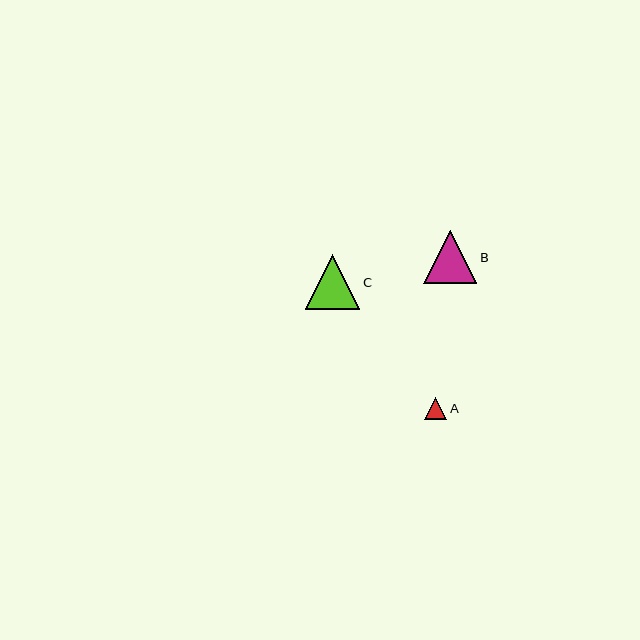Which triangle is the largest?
Triangle C is the largest with a size of approximately 55 pixels.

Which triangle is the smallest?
Triangle A is the smallest with a size of approximately 22 pixels.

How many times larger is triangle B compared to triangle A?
Triangle B is approximately 2.4 times the size of triangle A.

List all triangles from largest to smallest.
From largest to smallest: C, B, A.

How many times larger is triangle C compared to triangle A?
Triangle C is approximately 2.5 times the size of triangle A.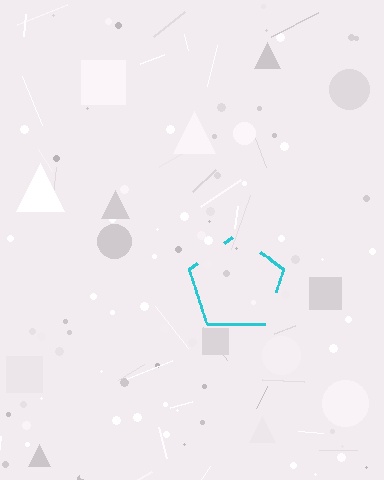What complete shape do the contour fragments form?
The contour fragments form a pentagon.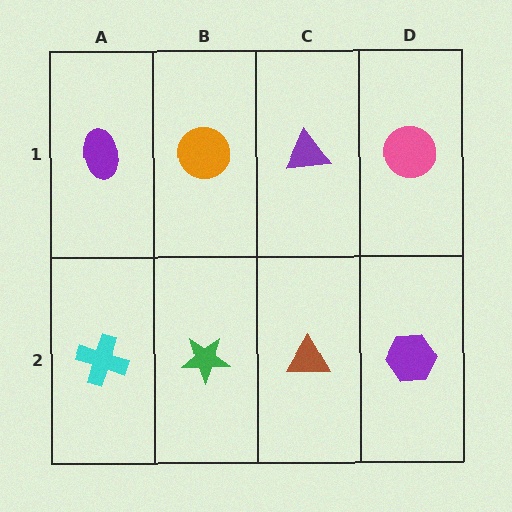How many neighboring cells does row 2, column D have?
2.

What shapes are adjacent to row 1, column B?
A green star (row 2, column B), a purple ellipse (row 1, column A), a purple triangle (row 1, column C).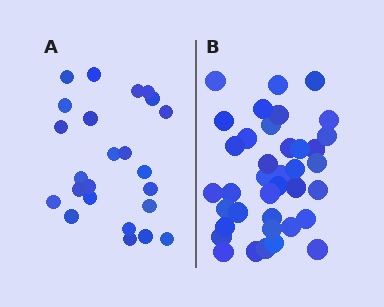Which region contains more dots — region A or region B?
Region B (the right region) has more dots.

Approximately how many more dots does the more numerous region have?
Region B has approximately 15 more dots than region A.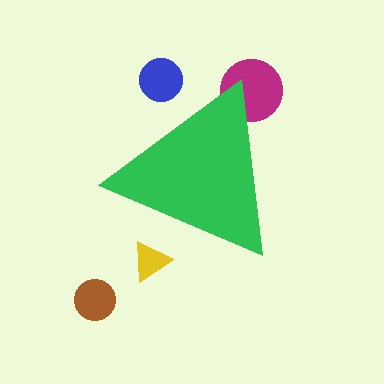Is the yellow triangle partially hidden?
Yes, the yellow triangle is partially hidden behind the green triangle.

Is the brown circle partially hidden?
No, the brown circle is fully visible.